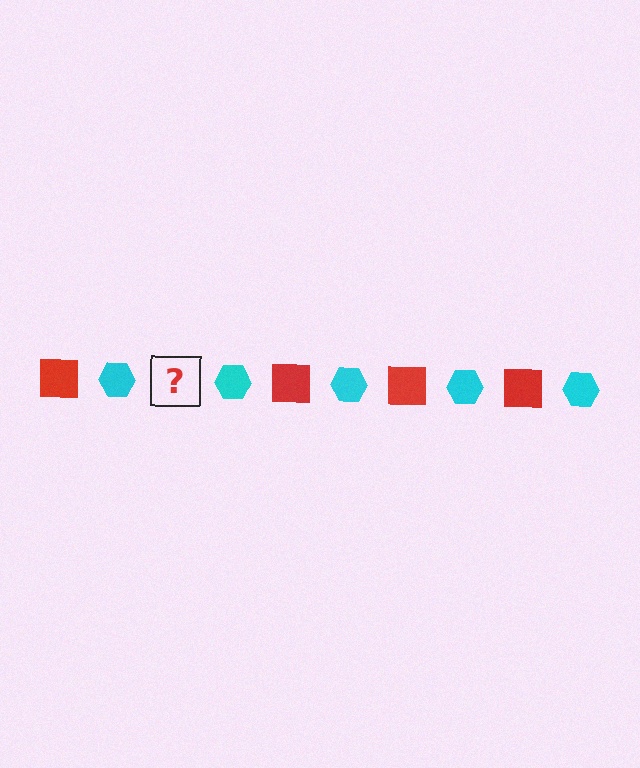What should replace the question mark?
The question mark should be replaced with a red square.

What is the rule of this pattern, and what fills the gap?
The rule is that the pattern alternates between red square and cyan hexagon. The gap should be filled with a red square.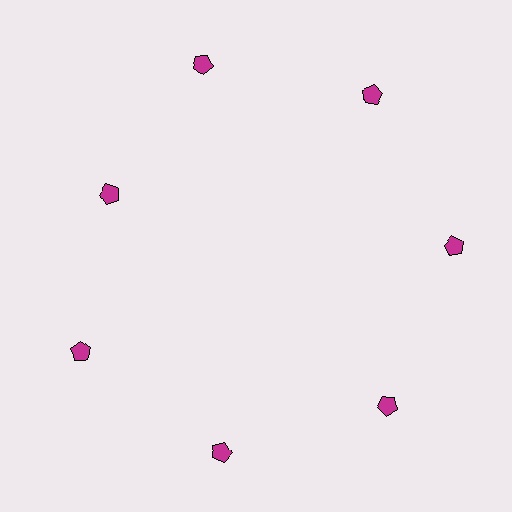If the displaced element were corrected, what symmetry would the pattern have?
It would have 7-fold rotational symmetry — the pattern would map onto itself every 51 degrees.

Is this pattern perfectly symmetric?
No. The 7 magenta pentagons are arranged in a ring, but one element near the 10 o'clock position is pulled inward toward the center, breaking the 7-fold rotational symmetry.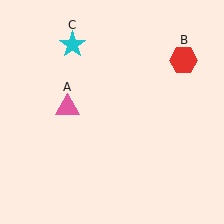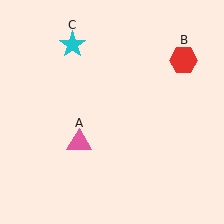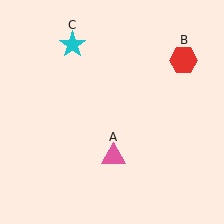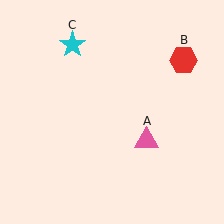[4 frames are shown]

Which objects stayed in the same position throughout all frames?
Red hexagon (object B) and cyan star (object C) remained stationary.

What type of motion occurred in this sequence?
The pink triangle (object A) rotated counterclockwise around the center of the scene.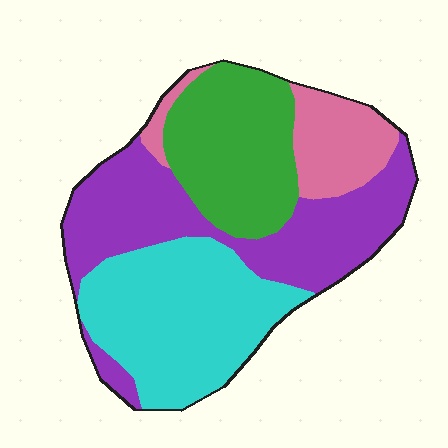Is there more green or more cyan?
Cyan.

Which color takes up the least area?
Pink, at roughly 15%.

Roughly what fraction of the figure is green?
Green covers 23% of the figure.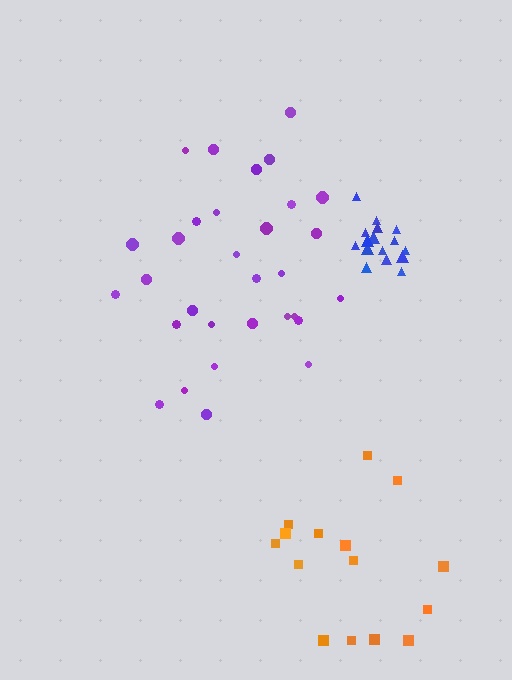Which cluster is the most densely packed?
Blue.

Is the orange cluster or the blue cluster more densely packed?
Blue.